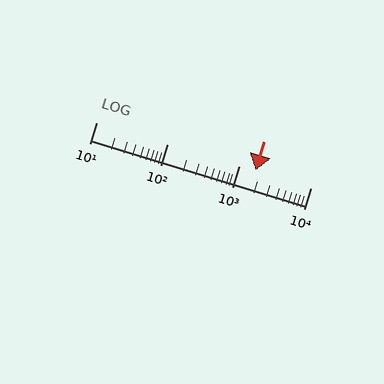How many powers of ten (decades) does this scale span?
The scale spans 3 decades, from 10 to 10000.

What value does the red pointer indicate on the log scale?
The pointer indicates approximately 1700.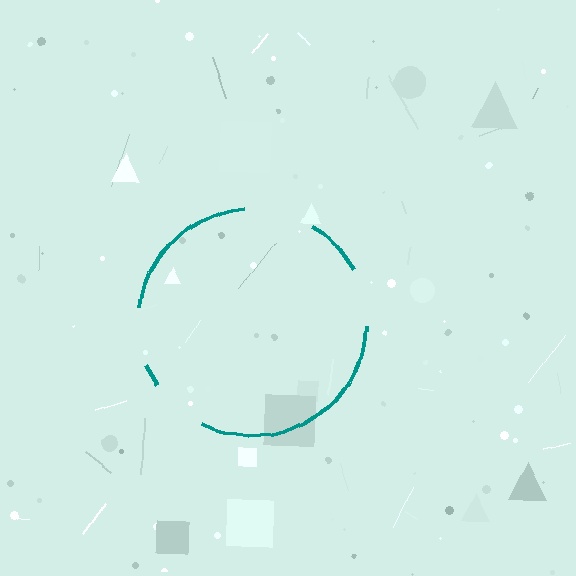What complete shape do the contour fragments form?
The contour fragments form a circle.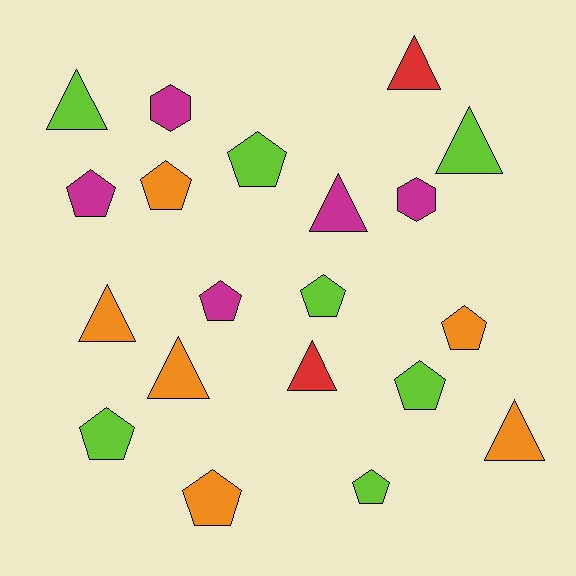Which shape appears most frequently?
Pentagon, with 10 objects.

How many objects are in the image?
There are 20 objects.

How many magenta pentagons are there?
There are 2 magenta pentagons.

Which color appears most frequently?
Lime, with 7 objects.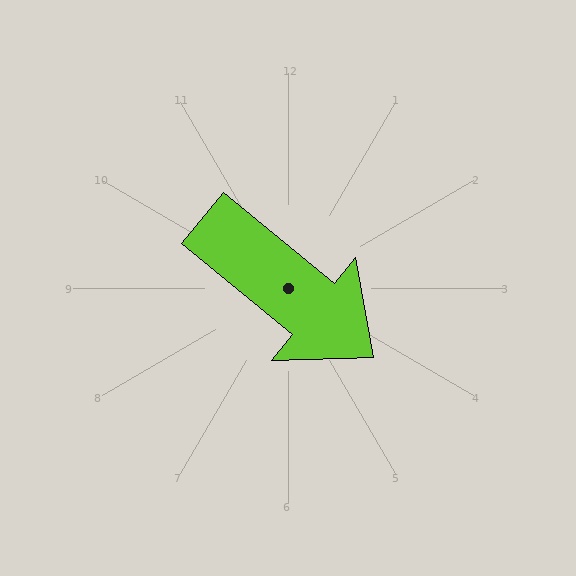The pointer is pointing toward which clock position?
Roughly 4 o'clock.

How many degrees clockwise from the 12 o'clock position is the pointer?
Approximately 129 degrees.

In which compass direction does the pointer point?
Southeast.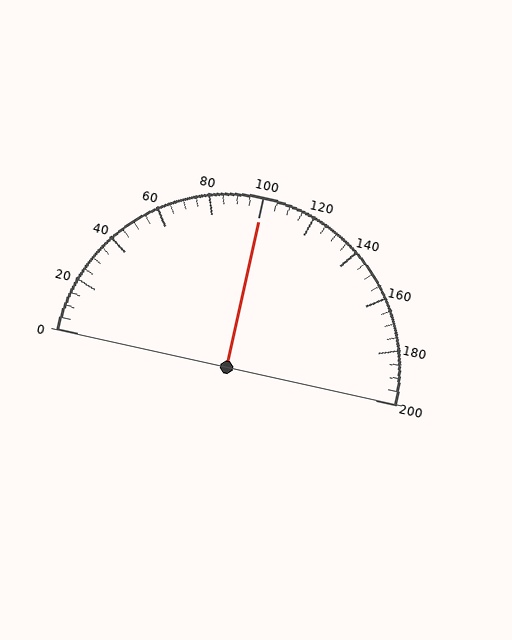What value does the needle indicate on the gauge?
The needle indicates approximately 100.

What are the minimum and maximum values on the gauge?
The gauge ranges from 0 to 200.